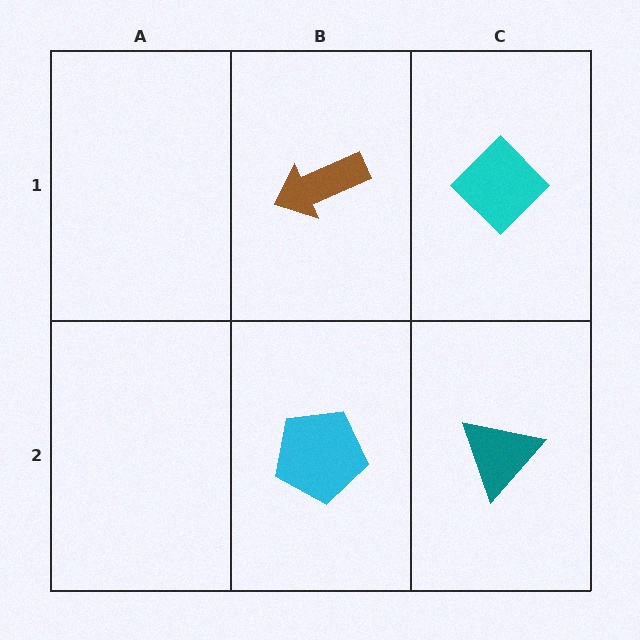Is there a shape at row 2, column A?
No, that cell is empty.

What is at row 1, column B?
A brown arrow.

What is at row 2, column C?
A teal triangle.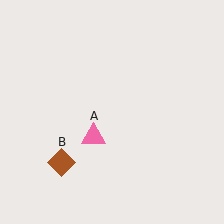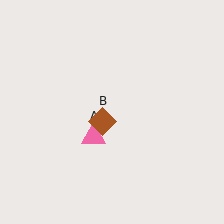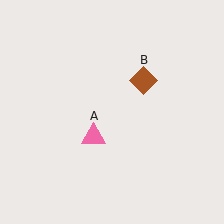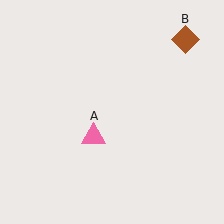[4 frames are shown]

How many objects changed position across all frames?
1 object changed position: brown diamond (object B).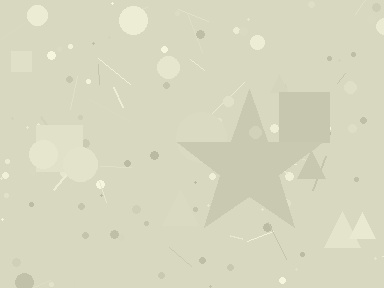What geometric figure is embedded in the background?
A star is embedded in the background.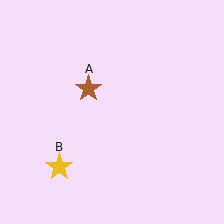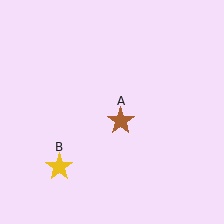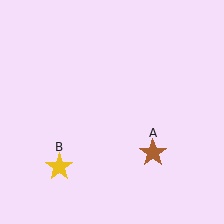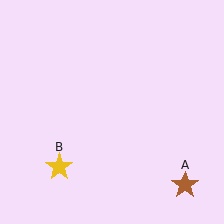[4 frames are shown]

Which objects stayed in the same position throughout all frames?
Yellow star (object B) remained stationary.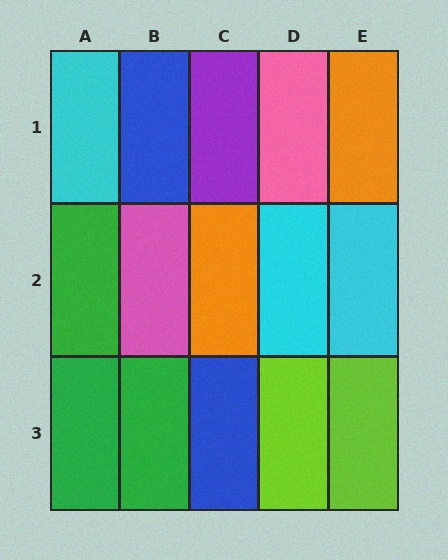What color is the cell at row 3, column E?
Lime.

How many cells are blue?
2 cells are blue.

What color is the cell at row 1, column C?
Purple.